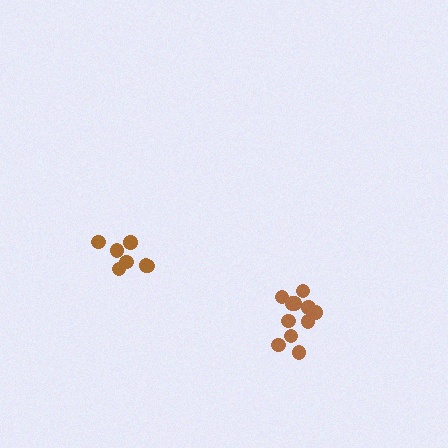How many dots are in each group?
Group 1: 11 dots, Group 2: 7 dots (18 total).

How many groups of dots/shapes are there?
There are 2 groups.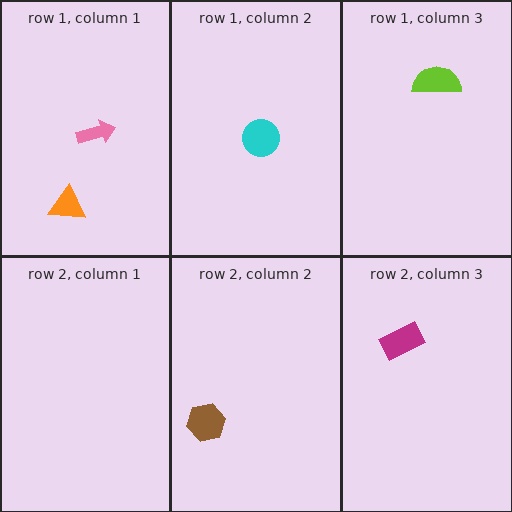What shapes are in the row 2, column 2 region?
The brown hexagon.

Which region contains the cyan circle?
The row 1, column 2 region.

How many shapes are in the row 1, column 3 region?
1.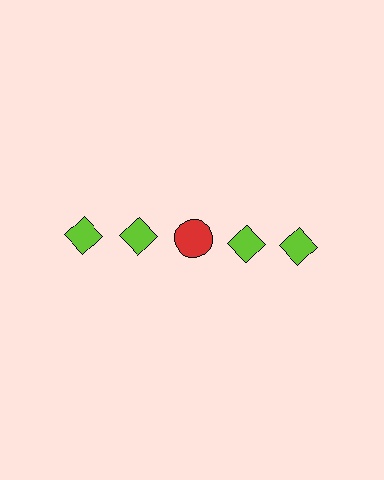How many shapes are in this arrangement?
There are 5 shapes arranged in a grid pattern.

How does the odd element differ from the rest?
It differs in both color (red instead of lime) and shape (circle instead of diamond).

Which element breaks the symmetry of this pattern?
The red circle in the top row, center column breaks the symmetry. All other shapes are lime diamonds.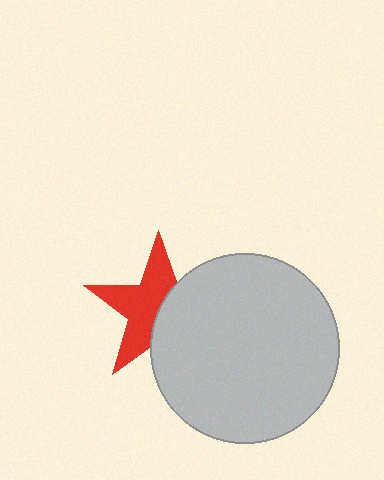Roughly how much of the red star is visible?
About half of it is visible (roughly 56%).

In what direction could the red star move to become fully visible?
The red star could move left. That would shift it out from behind the light gray circle entirely.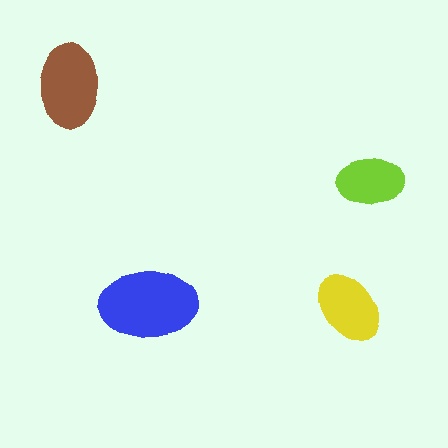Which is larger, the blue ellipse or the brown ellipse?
The blue one.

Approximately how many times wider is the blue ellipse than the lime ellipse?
About 1.5 times wider.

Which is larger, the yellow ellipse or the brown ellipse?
The brown one.